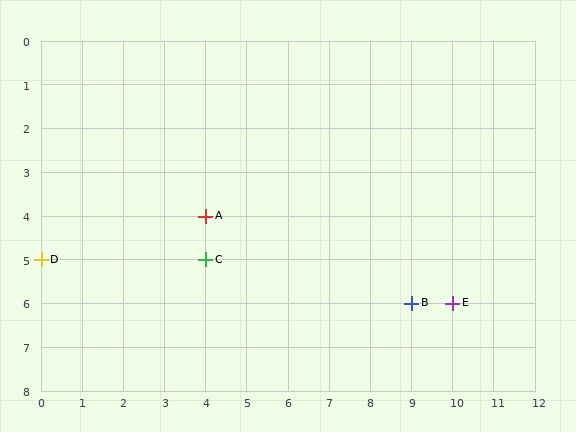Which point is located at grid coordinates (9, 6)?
Point B is at (9, 6).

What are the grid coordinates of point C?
Point C is at grid coordinates (4, 5).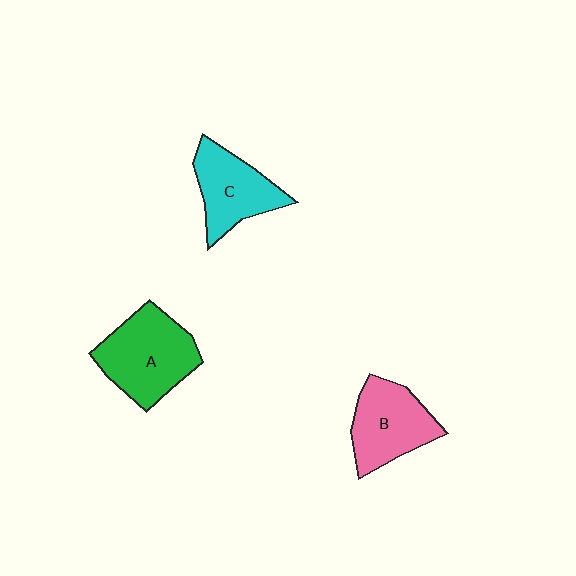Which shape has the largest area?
Shape A (green).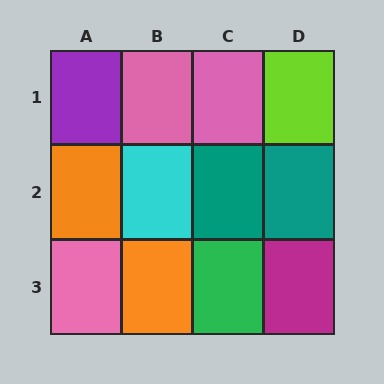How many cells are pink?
3 cells are pink.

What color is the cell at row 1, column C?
Pink.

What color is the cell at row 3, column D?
Magenta.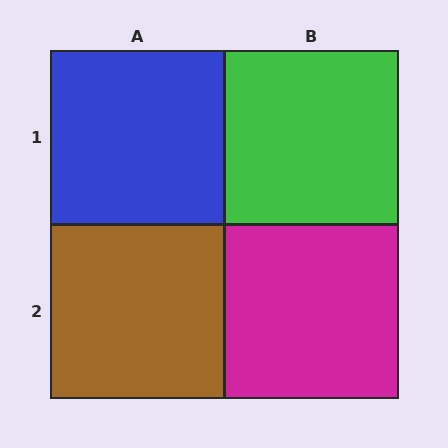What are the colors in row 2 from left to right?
Brown, magenta.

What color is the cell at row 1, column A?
Blue.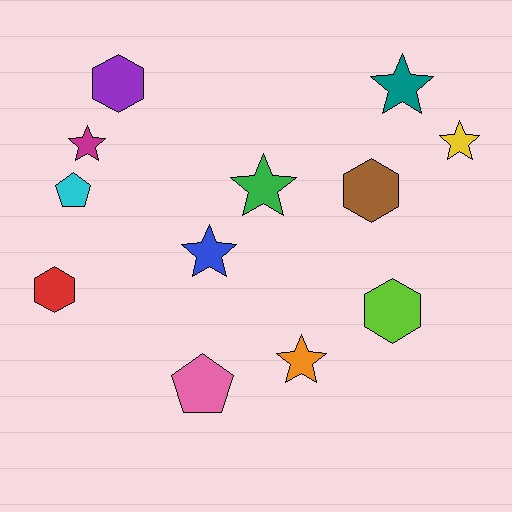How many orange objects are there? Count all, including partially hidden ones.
There is 1 orange object.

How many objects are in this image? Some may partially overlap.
There are 12 objects.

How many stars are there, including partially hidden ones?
There are 6 stars.